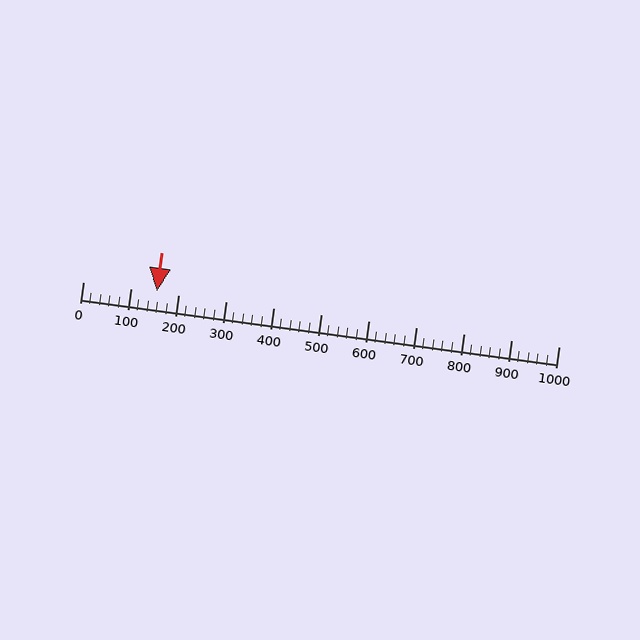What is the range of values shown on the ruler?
The ruler shows values from 0 to 1000.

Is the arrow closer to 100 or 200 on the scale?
The arrow is closer to 200.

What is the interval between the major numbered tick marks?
The major tick marks are spaced 100 units apart.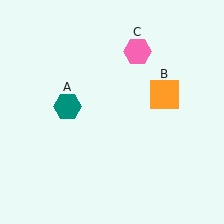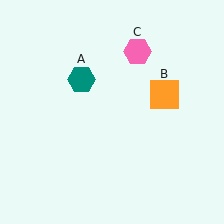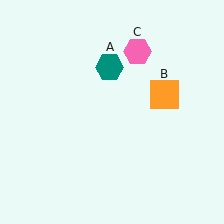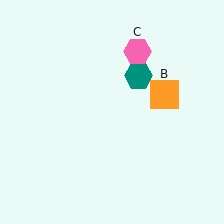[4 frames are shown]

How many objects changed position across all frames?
1 object changed position: teal hexagon (object A).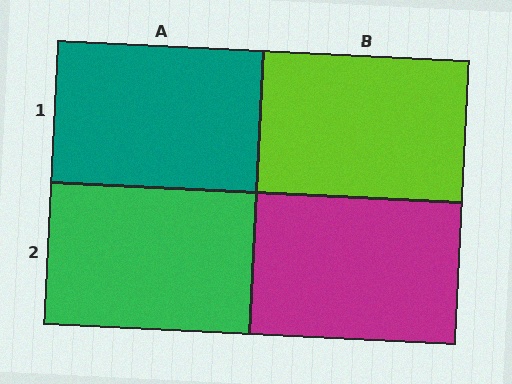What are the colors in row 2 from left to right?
Green, magenta.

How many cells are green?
1 cell is green.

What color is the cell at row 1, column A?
Teal.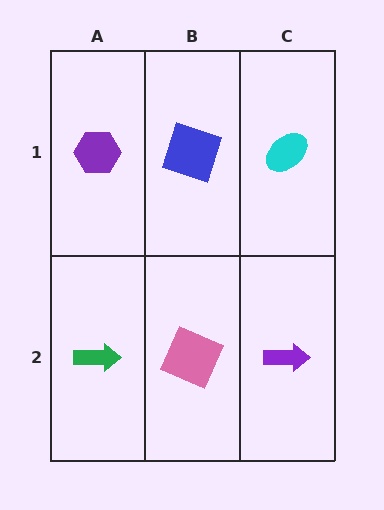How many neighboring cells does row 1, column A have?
2.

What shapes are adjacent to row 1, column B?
A pink square (row 2, column B), a purple hexagon (row 1, column A), a cyan ellipse (row 1, column C).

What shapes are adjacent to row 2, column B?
A blue square (row 1, column B), a green arrow (row 2, column A), a purple arrow (row 2, column C).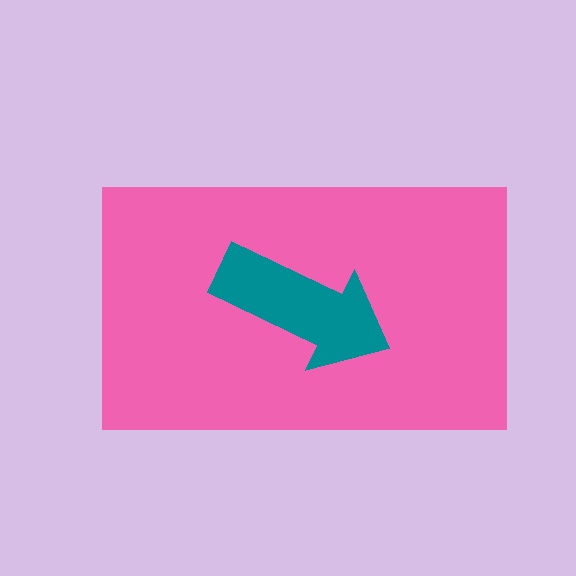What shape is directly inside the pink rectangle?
The teal arrow.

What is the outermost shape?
The pink rectangle.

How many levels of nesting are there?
2.